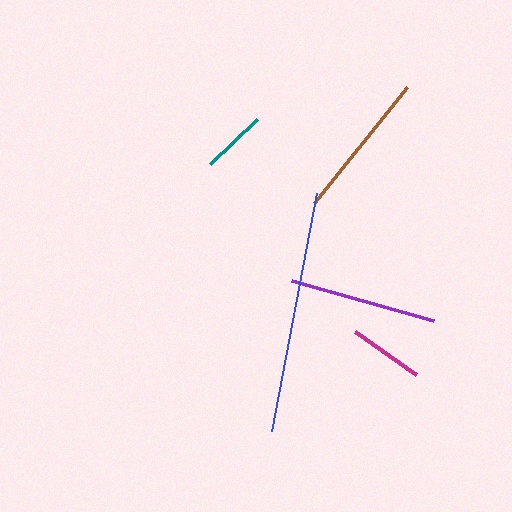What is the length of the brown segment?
The brown segment is approximately 149 pixels long.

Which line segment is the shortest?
The teal line is the shortest at approximately 65 pixels.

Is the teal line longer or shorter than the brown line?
The brown line is longer than the teal line.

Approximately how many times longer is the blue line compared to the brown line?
The blue line is approximately 1.6 times the length of the brown line.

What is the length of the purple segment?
The purple segment is approximately 148 pixels long.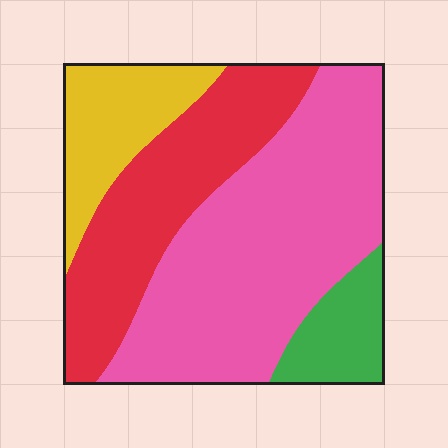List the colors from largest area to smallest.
From largest to smallest: pink, red, yellow, green.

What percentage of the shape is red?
Red takes up between a sixth and a third of the shape.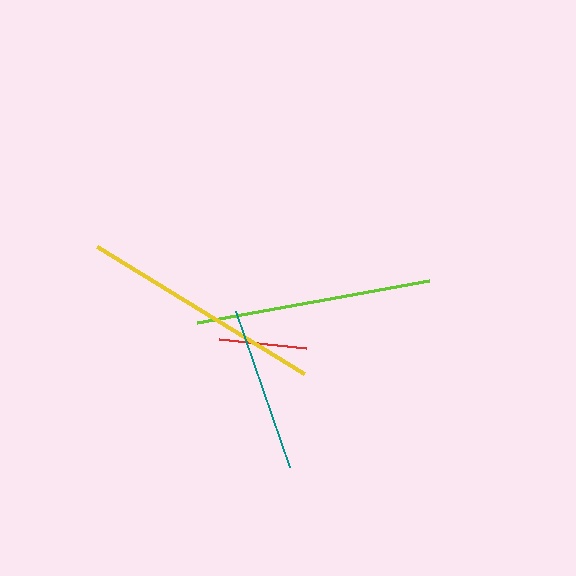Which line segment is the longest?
The yellow line is the longest at approximately 242 pixels.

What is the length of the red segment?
The red segment is approximately 87 pixels long.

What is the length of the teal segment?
The teal segment is approximately 165 pixels long.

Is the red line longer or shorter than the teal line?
The teal line is longer than the red line.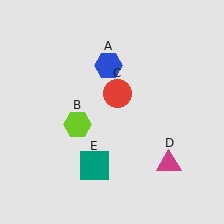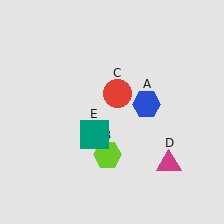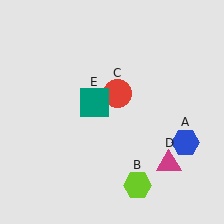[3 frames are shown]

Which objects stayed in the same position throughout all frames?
Red circle (object C) and magenta triangle (object D) remained stationary.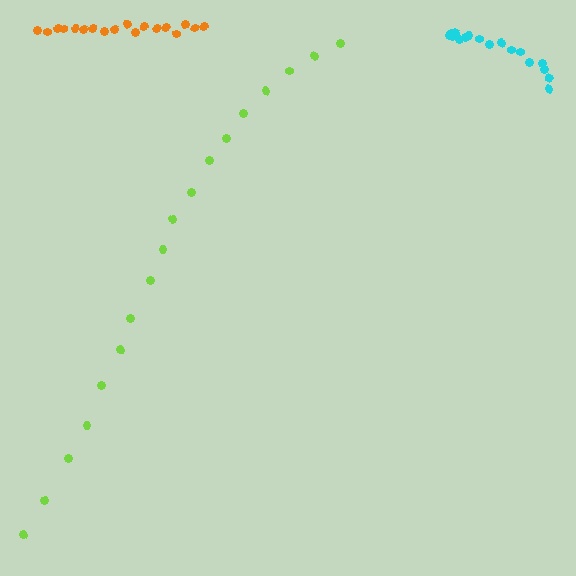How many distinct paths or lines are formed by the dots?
There are 3 distinct paths.